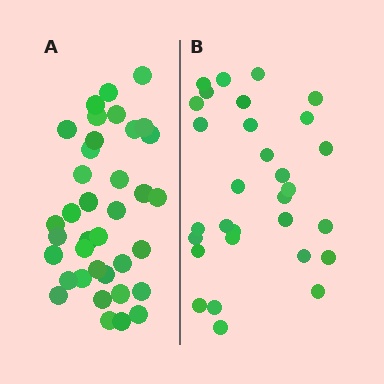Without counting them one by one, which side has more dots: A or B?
Region A (the left region) has more dots.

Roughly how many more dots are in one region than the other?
Region A has roughly 8 or so more dots than region B.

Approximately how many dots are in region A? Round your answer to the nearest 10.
About 40 dots. (The exact count is 37, which rounds to 40.)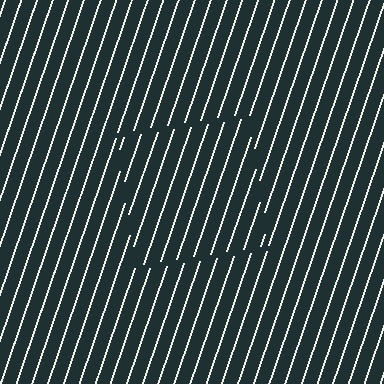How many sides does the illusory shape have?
4 sides — the line-ends trace a square.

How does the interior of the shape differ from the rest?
The interior of the shape contains the same grating, shifted by half a period — the contour is defined by the phase discontinuity where line-ends from the inner and outer gratings abut.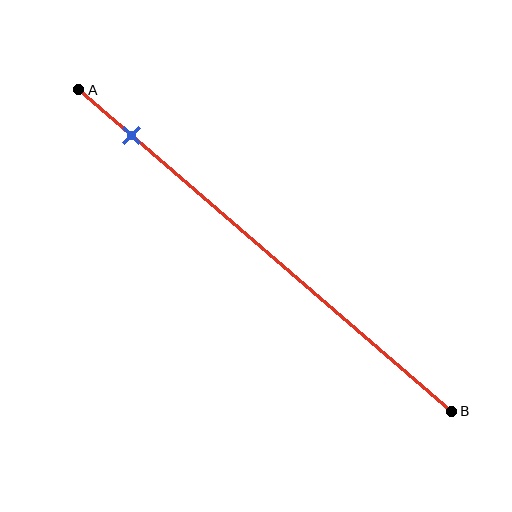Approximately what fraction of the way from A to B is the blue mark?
The blue mark is approximately 15% of the way from A to B.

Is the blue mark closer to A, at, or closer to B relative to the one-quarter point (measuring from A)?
The blue mark is closer to point A than the one-quarter point of segment AB.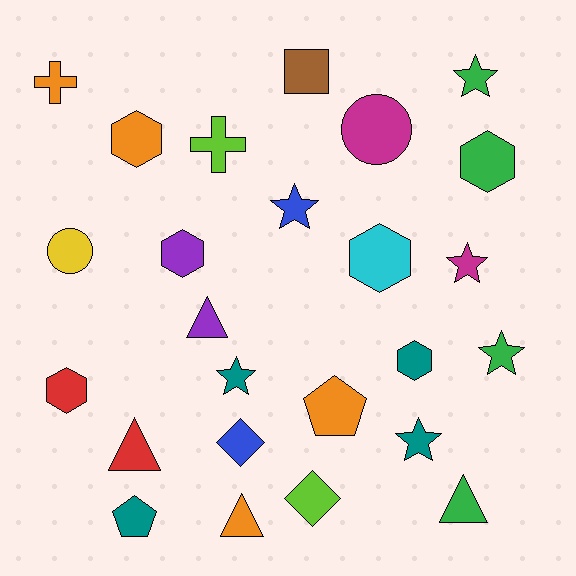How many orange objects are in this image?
There are 4 orange objects.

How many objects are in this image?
There are 25 objects.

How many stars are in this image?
There are 6 stars.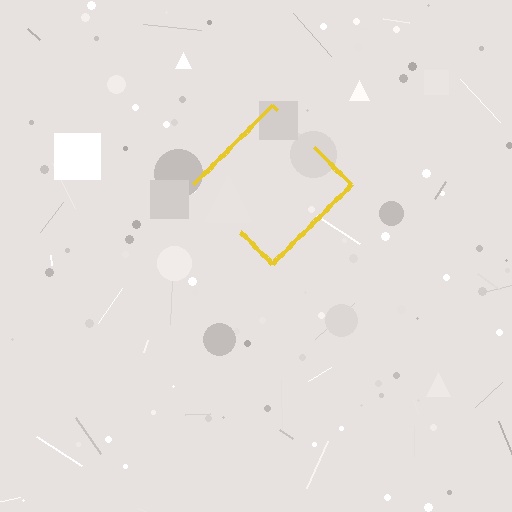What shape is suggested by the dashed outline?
The dashed outline suggests a diamond.